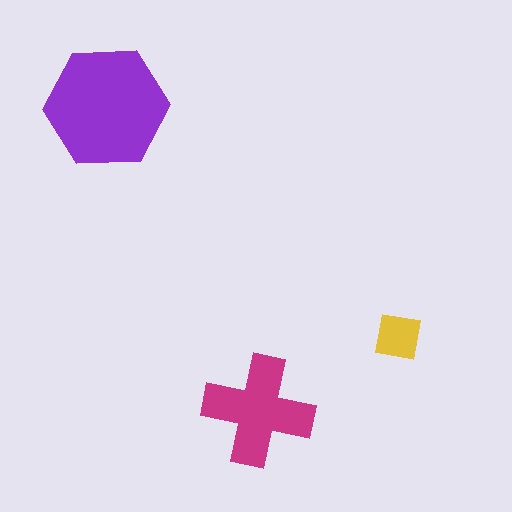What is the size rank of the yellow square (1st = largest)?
3rd.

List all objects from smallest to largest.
The yellow square, the magenta cross, the purple hexagon.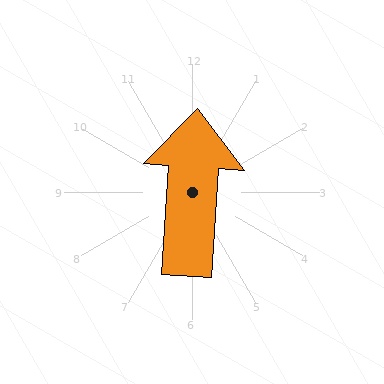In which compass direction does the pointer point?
North.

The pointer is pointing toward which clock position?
Roughly 12 o'clock.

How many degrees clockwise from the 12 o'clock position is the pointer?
Approximately 4 degrees.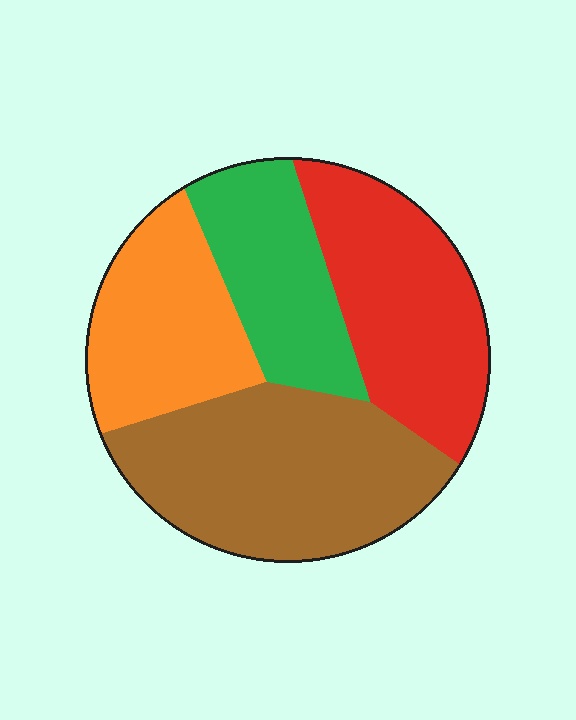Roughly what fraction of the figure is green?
Green takes up about one fifth (1/5) of the figure.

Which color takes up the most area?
Brown, at roughly 35%.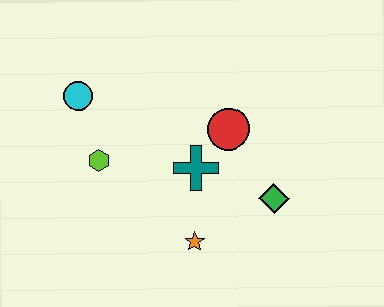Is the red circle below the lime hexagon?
No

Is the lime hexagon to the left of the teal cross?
Yes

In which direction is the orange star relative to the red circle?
The orange star is below the red circle.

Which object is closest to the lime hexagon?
The cyan circle is closest to the lime hexagon.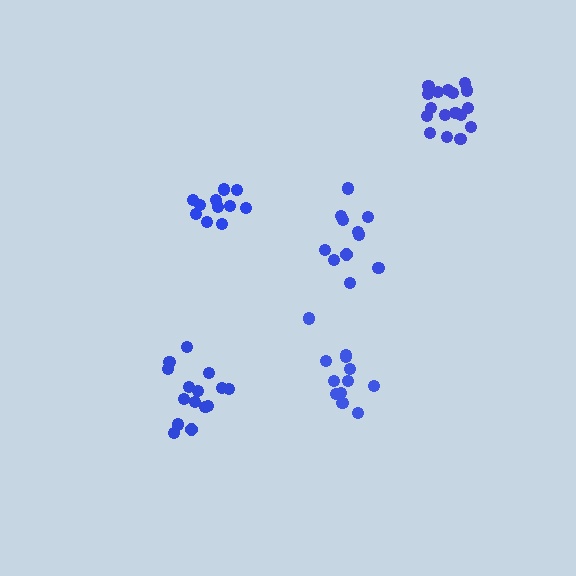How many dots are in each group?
Group 1: 17 dots, Group 2: 12 dots, Group 3: 11 dots, Group 4: 15 dots, Group 5: 11 dots (66 total).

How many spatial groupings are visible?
There are 5 spatial groupings.